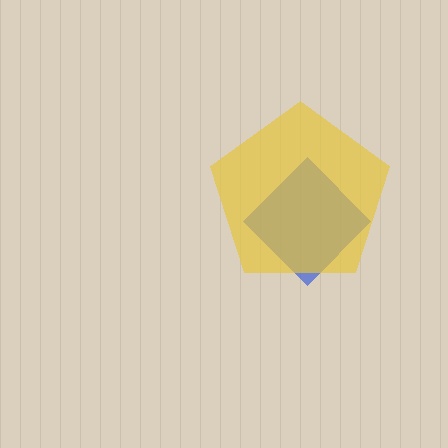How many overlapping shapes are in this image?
There are 2 overlapping shapes in the image.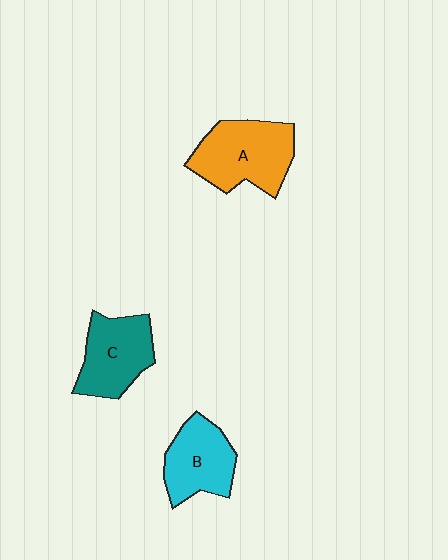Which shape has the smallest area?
Shape B (cyan).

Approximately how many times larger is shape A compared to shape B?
Approximately 1.3 times.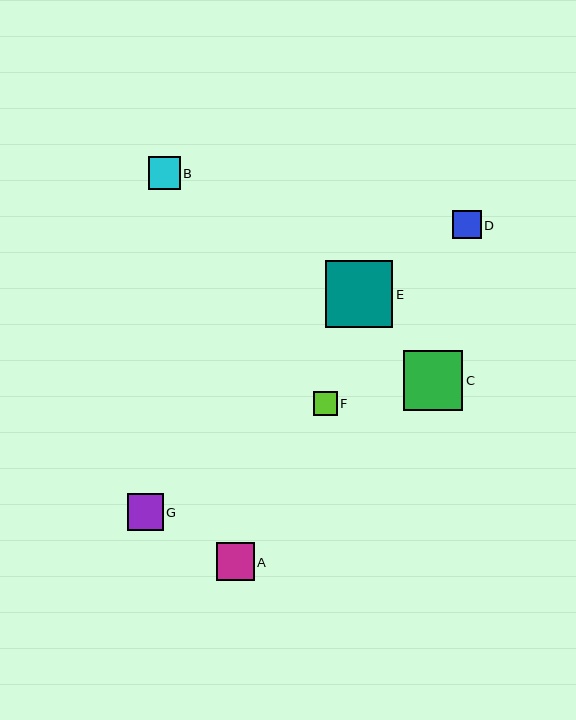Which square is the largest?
Square E is the largest with a size of approximately 67 pixels.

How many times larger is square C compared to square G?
Square C is approximately 1.7 times the size of square G.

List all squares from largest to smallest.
From largest to smallest: E, C, A, G, B, D, F.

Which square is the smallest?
Square F is the smallest with a size of approximately 24 pixels.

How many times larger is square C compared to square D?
Square C is approximately 2.1 times the size of square D.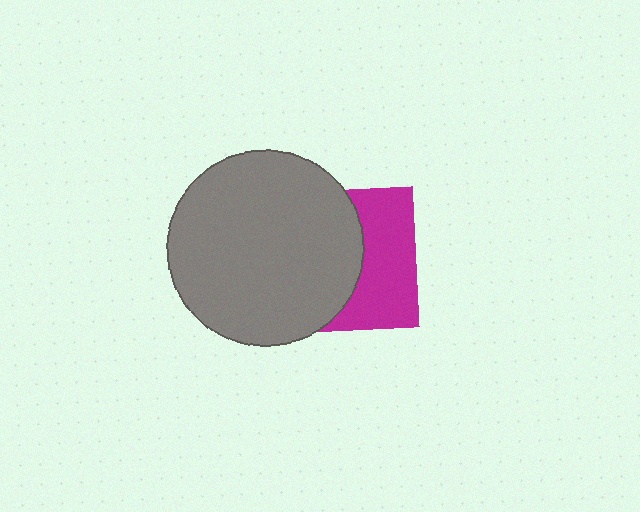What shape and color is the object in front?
The object in front is a gray circle.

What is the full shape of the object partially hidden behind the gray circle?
The partially hidden object is a magenta square.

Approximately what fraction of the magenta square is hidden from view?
Roughly 56% of the magenta square is hidden behind the gray circle.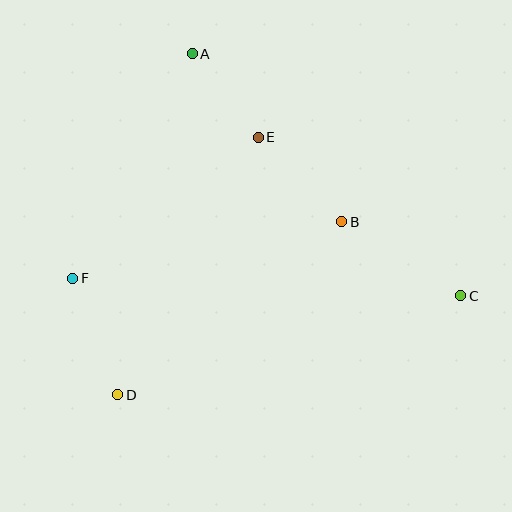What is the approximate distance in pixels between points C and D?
The distance between C and D is approximately 357 pixels.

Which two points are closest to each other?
Points A and E are closest to each other.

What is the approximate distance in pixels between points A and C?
The distance between A and C is approximately 362 pixels.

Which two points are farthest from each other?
Points C and F are farthest from each other.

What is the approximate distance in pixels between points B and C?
The distance between B and C is approximately 140 pixels.